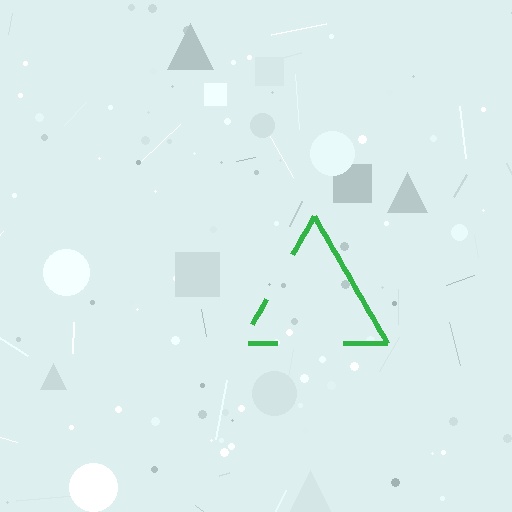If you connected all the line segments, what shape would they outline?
They would outline a triangle.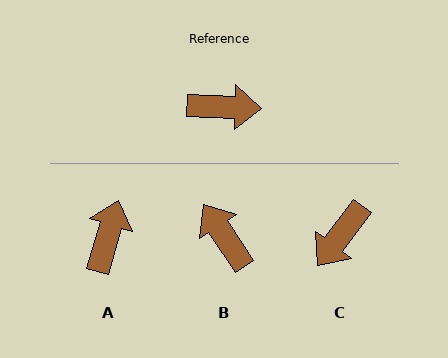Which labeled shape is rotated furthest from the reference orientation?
B, about 126 degrees away.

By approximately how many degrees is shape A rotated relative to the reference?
Approximately 75 degrees counter-clockwise.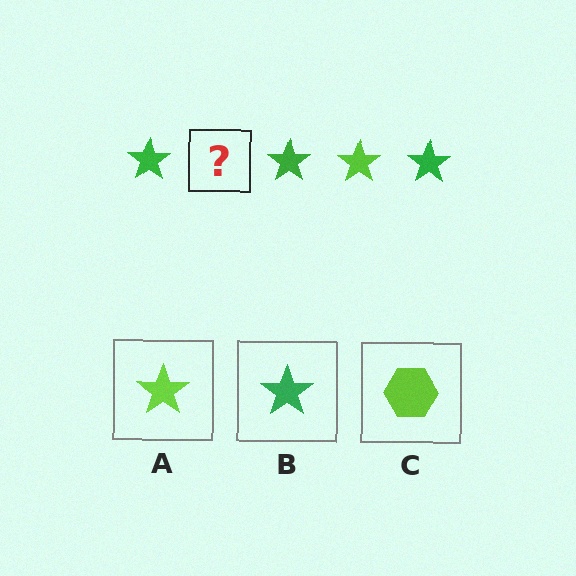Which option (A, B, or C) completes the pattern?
A.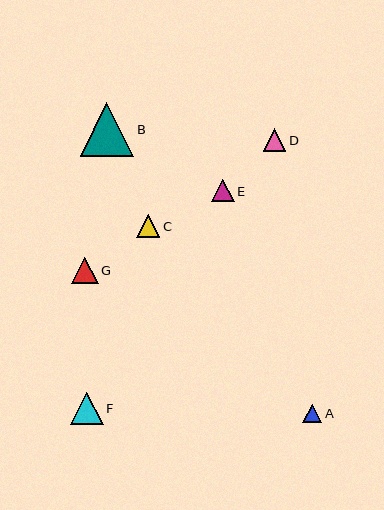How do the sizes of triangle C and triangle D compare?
Triangle C and triangle D are approximately the same size.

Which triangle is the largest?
Triangle B is the largest with a size of approximately 54 pixels.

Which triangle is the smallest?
Triangle A is the smallest with a size of approximately 19 pixels.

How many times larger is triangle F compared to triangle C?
Triangle F is approximately 1.4 times the size of triangle C.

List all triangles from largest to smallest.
From largest to smallest: B, F, G, C, E, D, A.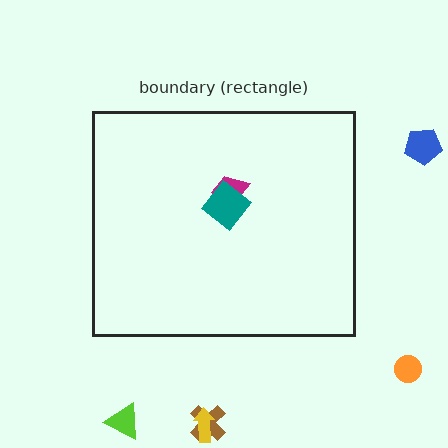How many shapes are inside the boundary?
2 inside, 5 outside.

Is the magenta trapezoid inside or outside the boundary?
Inside.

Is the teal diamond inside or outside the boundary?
Inside.